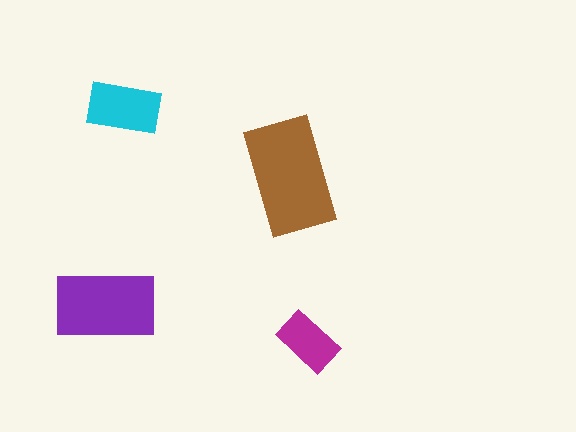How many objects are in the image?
There are 4 objects in the image.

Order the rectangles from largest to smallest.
the brown one, the purple one, the cyan one, the magenta one.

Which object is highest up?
The cyan rectangle is topmost.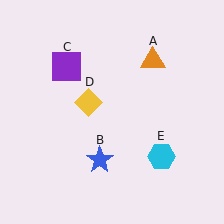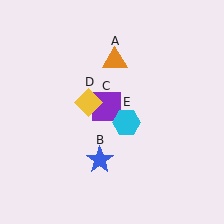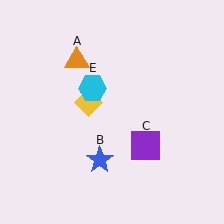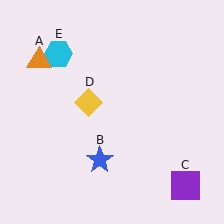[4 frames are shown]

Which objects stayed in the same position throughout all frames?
Blue star (object B) and yellow diamond (object D) remained stationary.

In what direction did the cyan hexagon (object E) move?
The cyan hexagon (object E) moved up and to the left.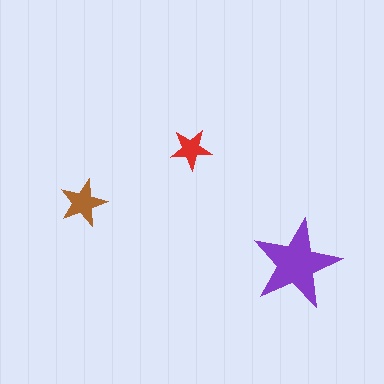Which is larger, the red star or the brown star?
The brown one.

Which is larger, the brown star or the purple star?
The purple one.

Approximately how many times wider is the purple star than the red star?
About 2 times wider.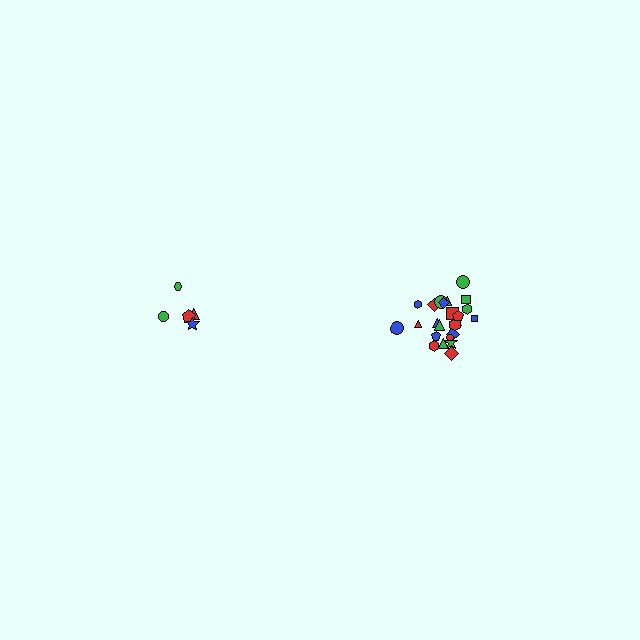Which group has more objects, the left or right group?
The right group.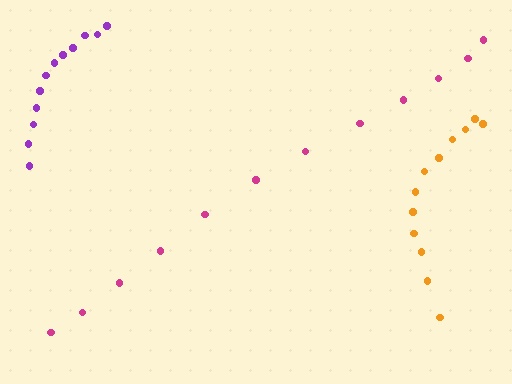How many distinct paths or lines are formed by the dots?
There are 3 distinct paths.